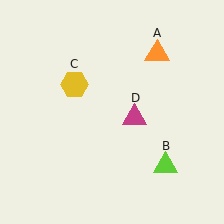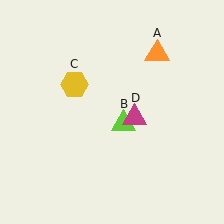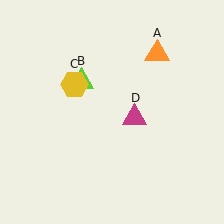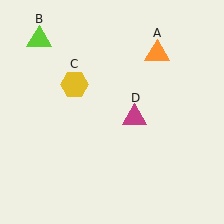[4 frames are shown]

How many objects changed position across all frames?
1 object changed position: lime triangle (object B).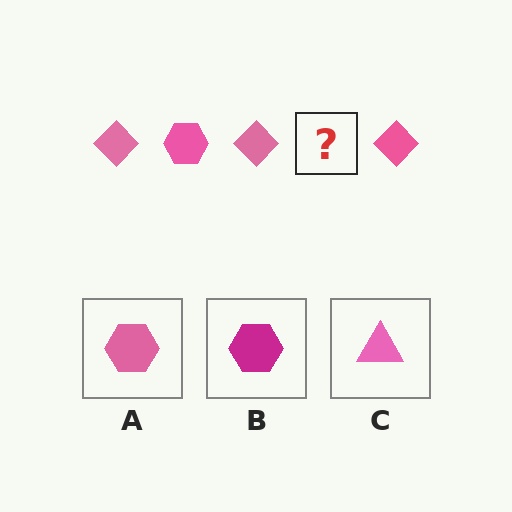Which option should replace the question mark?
Option A.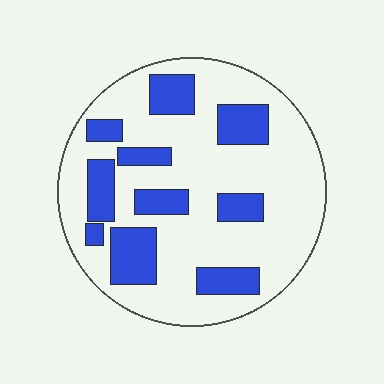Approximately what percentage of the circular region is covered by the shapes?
Approximately 25%.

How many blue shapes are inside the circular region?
10.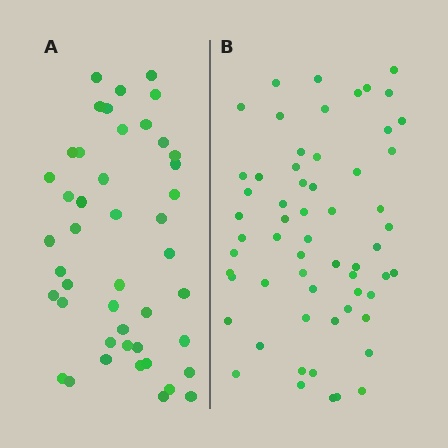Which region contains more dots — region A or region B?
Region B (the right region) has more dots.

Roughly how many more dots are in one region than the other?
Region B has approximately 15 more dots than region A.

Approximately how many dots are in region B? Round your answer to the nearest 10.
About 60 dots.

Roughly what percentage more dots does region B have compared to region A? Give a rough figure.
About 35% more.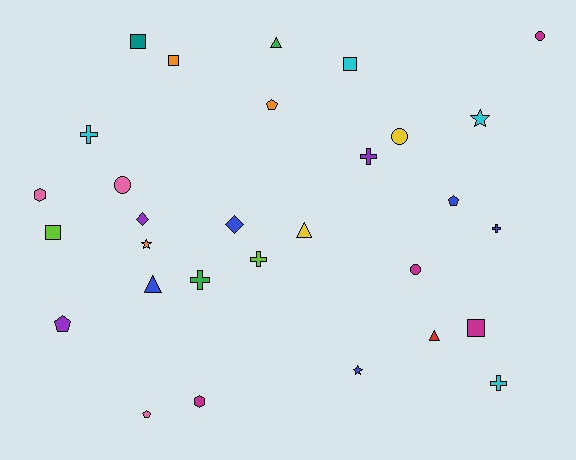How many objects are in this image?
There are 30 objects.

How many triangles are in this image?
There are 4 triangles.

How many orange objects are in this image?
There are 3 orange objects.